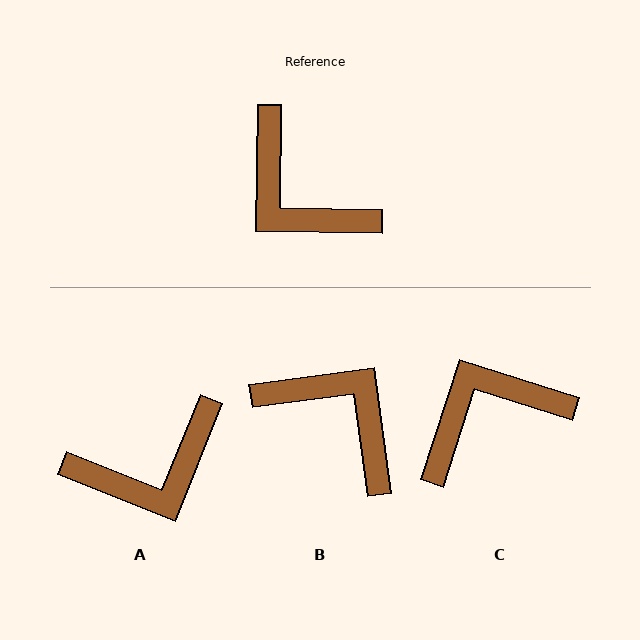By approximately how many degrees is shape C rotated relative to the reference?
Approximately 107 degrees clockwise.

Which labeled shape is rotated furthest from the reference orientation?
B, about 172 degrees away.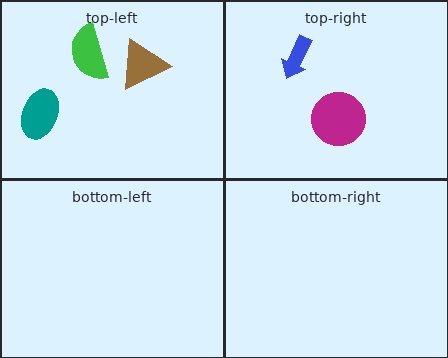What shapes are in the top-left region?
The brown triangle, the teal ellipse, the green semicircle.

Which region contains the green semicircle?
The top-left region.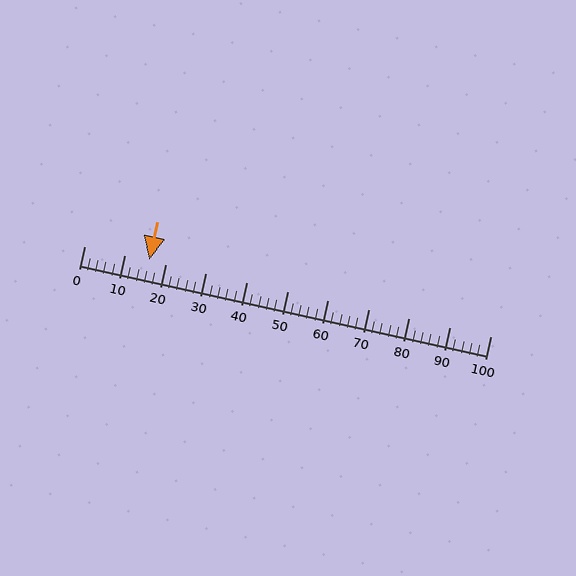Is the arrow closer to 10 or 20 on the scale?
The arrow is closer to 20.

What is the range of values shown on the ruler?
The ruler shows values from 0 to 100.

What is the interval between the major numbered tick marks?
The major tick marks are spaced 10 units apart.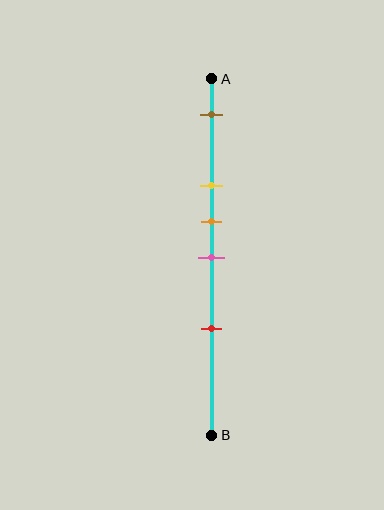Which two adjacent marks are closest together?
The orange and pink marks are the closest adjacent pair.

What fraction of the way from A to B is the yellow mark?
The yellow mark is approximately 30% (0.3) of the way from A to B.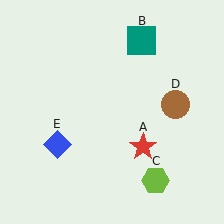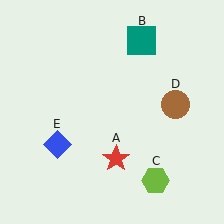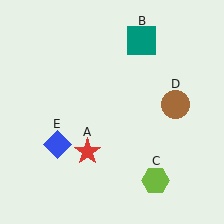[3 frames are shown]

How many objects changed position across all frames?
1 object changed position: red star (object A).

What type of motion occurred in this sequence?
The red star (object A) rotated clockwise around the center of the scene.